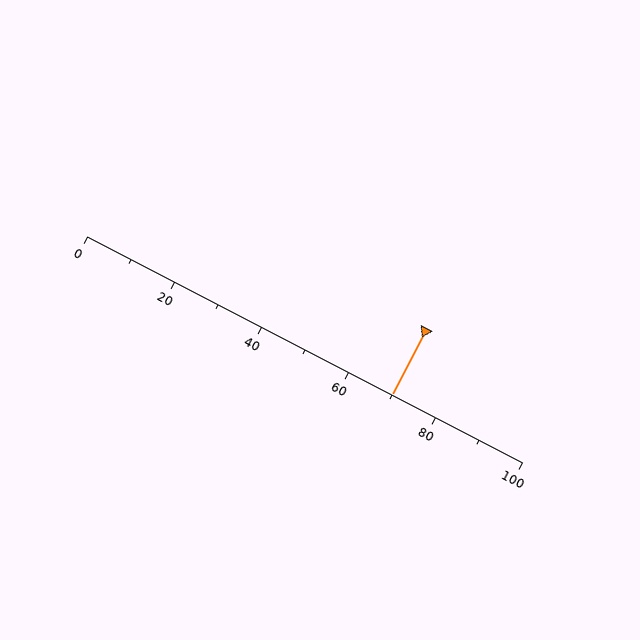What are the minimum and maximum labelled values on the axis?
The axis runs from 0 to 100.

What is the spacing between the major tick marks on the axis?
The major ticks are spaced 20 apart.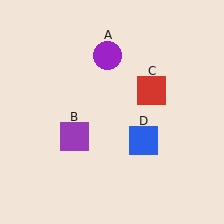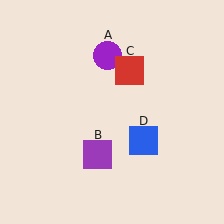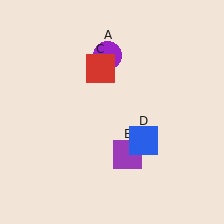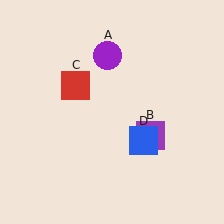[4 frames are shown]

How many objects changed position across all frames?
2 objects changed position: purple square (object B), red square (object C).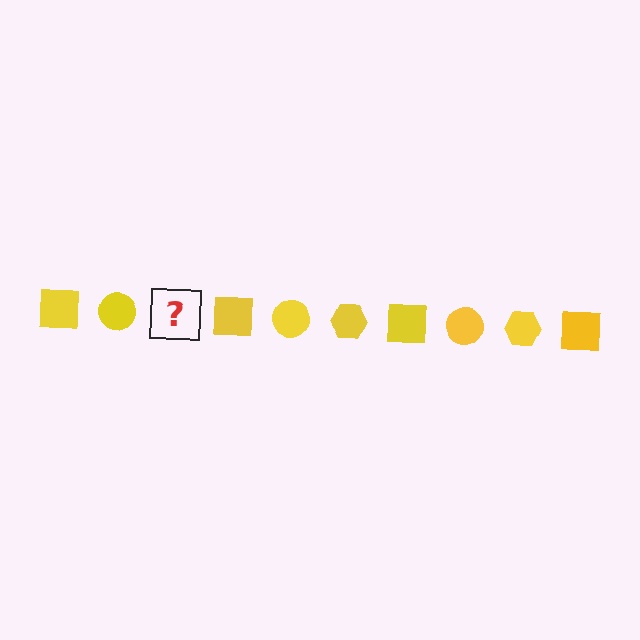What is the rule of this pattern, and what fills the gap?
The rule is that the pattern cycles through square, circle, hexagon shapes in yellow. The gap should be filled with a yellow hexagon.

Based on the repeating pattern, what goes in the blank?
The blank should be a yellow hexagon.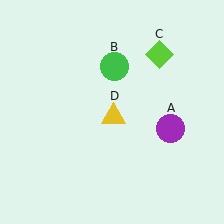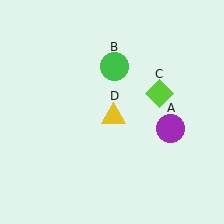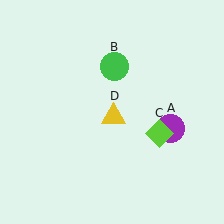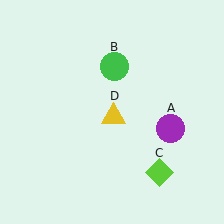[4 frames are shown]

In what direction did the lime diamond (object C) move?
The lime diamond (object C) moved down.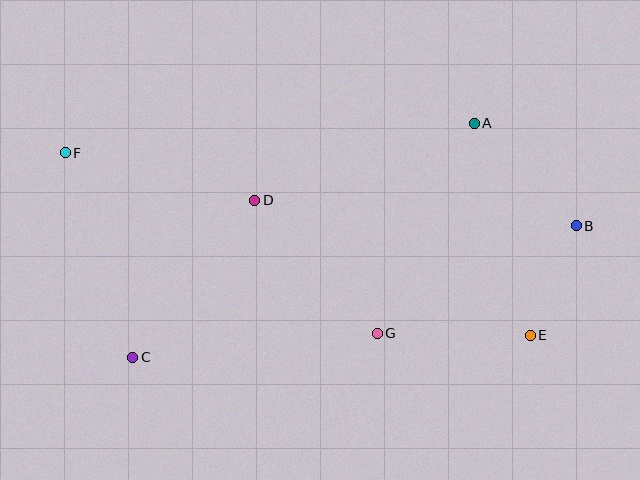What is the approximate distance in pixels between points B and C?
The distance between B and C is approximately 463 pixels.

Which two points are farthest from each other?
Points B and F are farthest from each other.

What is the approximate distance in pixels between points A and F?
The distance between A and F is approximately 410 pixels.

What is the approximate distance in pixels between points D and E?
The distance between D and E is approximately 307 pixels.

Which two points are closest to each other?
Points B and E are closest to each other.